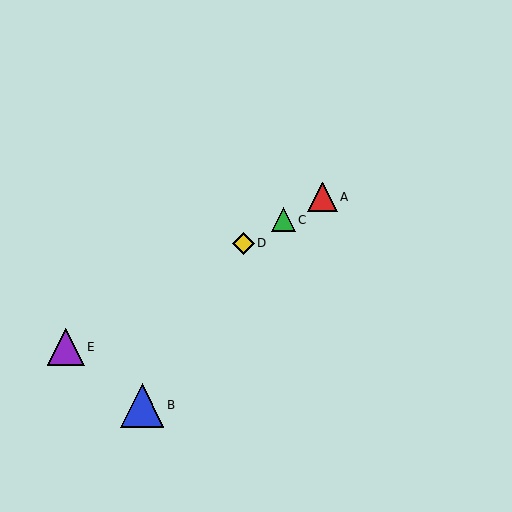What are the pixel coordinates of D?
Object D is at (243, 243).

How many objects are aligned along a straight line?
4 objects (A, C, D, E) are aligned along a straight line.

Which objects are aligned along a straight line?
Objects A, C, D, E are aligned along a straight line.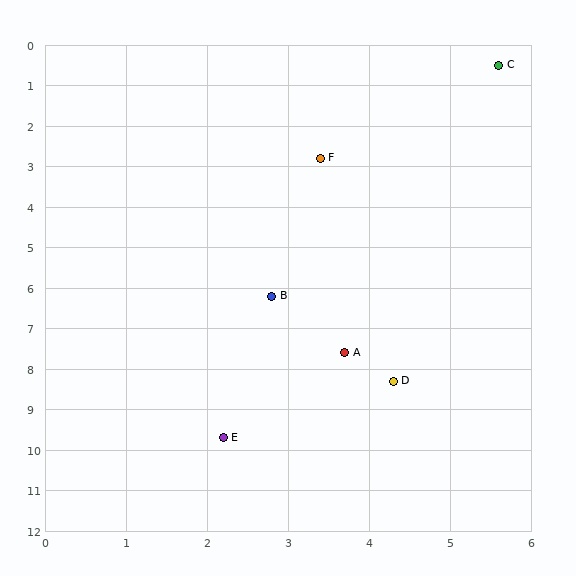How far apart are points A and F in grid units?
Points A and F are about 4.8 grid units apart.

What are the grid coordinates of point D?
Point D is at approximately (4.3, 8.3).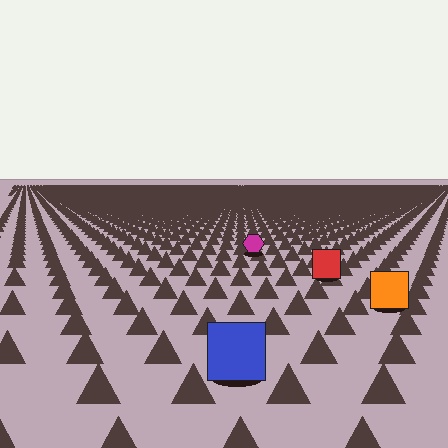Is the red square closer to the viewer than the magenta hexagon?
Yes. The red square is closer — you can tell from the texture gradient: the ground texture is coarser near it.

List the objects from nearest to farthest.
From nearest to farthest: the blue square, the orange square, the red square, the magenta hexagon.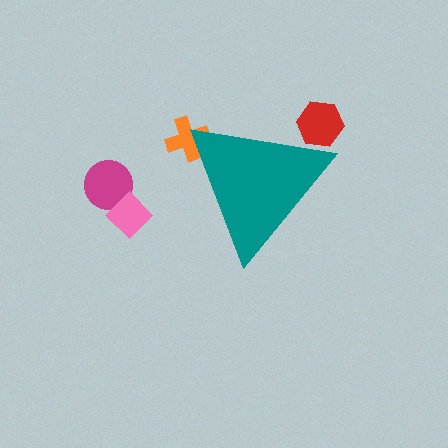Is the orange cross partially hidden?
Yes, the orange cross is partially hidden behind the teal triangle.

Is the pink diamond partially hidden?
No, the pink diamond is fully visible.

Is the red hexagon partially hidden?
Yes, the red hexagon is partially hidden behind the teal triangle.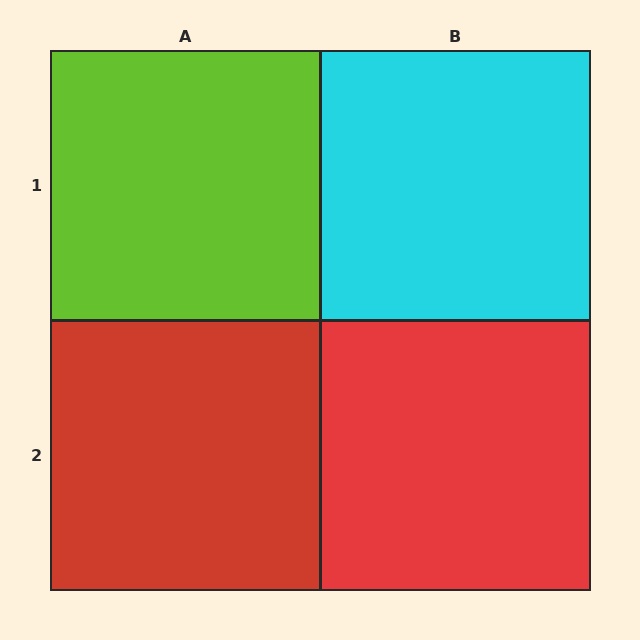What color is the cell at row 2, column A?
Red.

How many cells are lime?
1 cell is lime.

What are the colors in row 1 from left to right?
Lime, cyan.